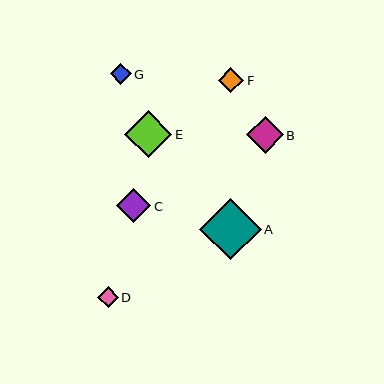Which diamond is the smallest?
Diamond D is the smallest with a size of approximately 21 pixels.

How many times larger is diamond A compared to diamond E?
Diamond A is approximately 1.3 times the size of diamond E.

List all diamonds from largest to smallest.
From largest to smallest: A, E, B, C, F, G, D.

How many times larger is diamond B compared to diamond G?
Diamond B is approximately 1.7 times the size of diamond G.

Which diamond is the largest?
Diamond A is the largest with a size of approximately 62 pixels.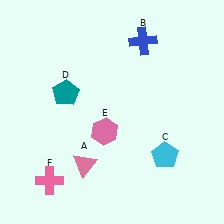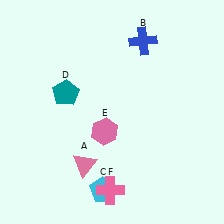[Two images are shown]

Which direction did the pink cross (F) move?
The pink cross (F) moved right.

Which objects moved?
The objects that moved are: the cyan pentagon (C), the pink cross (F).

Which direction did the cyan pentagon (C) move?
The cyan pentagon (C) moved left.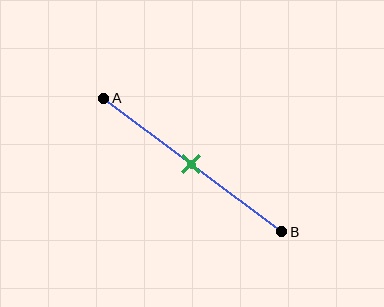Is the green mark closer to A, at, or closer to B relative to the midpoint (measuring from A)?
The green mark is approximately at the midpoint of segment AB.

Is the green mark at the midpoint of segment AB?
Yes, the mark is approximately at the midpoint.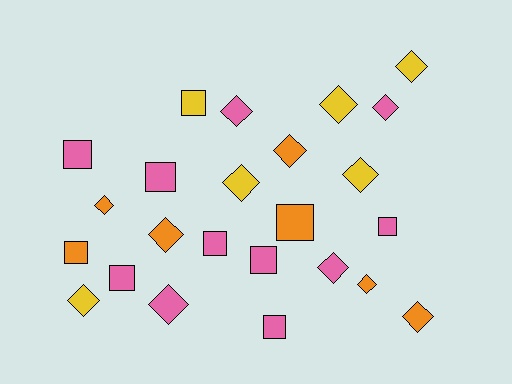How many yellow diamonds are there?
There are 5 yellow diamonds.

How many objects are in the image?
There are 24 objects.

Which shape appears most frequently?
Diamond, with 14 objects.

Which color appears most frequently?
Pink, with 11 objects.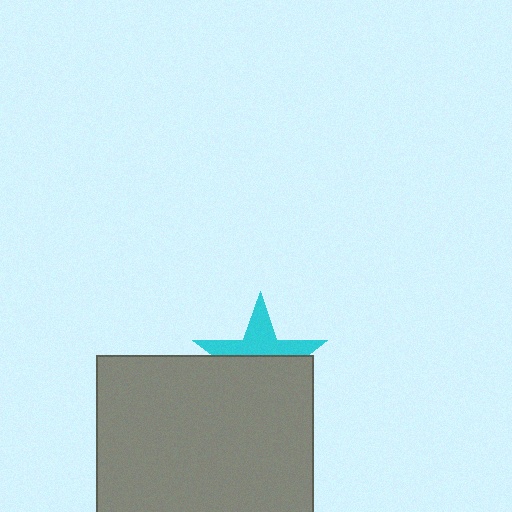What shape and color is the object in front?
The object in front is a gray rectangle.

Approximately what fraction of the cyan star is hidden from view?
Roughly 55% of the cyan star is hidden behind the gray rectangle.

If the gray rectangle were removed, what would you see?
You would see the complete cyan star.